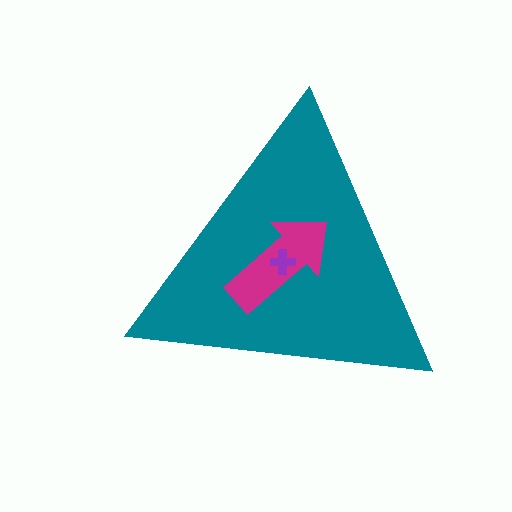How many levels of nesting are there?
3.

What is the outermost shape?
The teal triangle.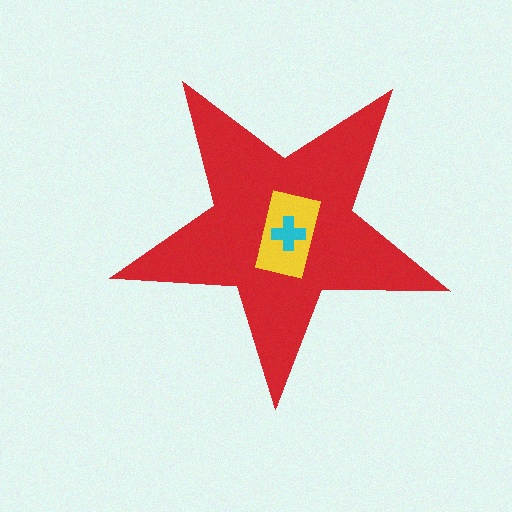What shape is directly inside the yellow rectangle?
The cyan cross.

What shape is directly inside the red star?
The yellow rectangle.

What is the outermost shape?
The red star.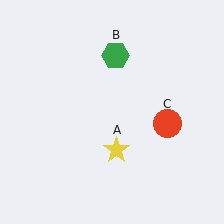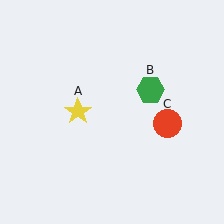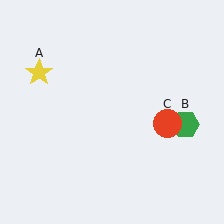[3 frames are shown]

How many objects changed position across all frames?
2 objects changed position: yellow star (object A), green hexagon (object B).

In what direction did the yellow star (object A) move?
The yellow star (object A) moved up and to the left.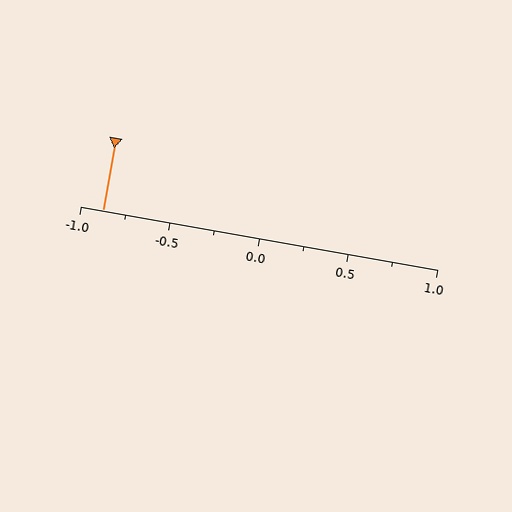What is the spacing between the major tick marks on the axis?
The major ticks are spaced 0.5 apart.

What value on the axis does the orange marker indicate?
The marker indicates approximately -0.88.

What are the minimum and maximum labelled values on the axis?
The axis runs from -1.0 to 1.0.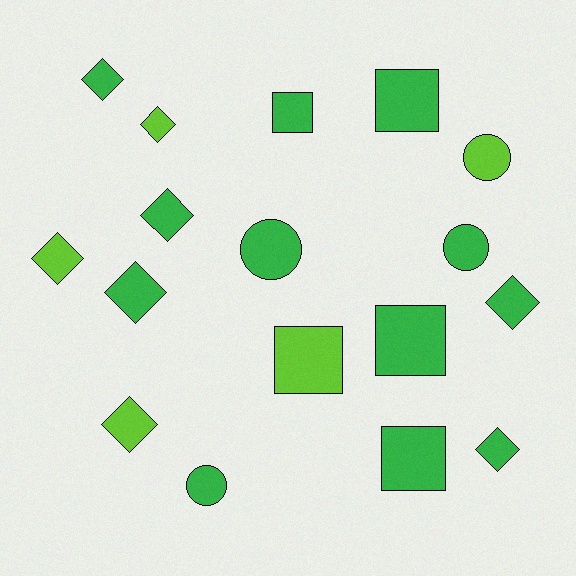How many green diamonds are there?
There are 5 green diamonds.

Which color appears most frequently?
Green, with 12 objects.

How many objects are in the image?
There are 17 objects.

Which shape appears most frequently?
Diamond, with 8 objects.